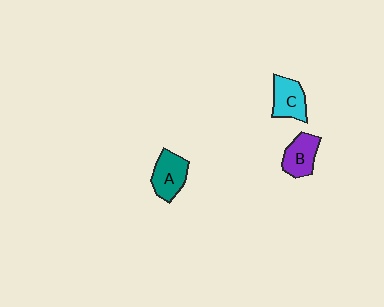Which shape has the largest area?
Shape A (teal).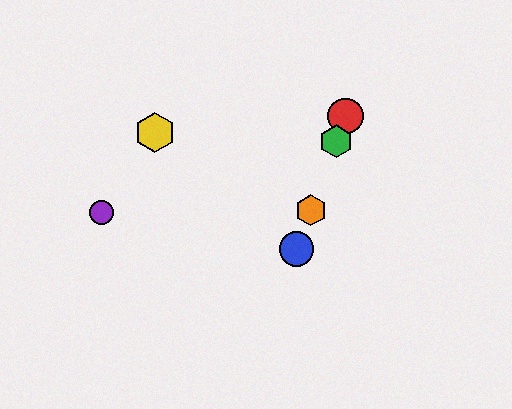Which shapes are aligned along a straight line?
The red circle, the blue circle, the green hexagon, the orange hexagon are aligned along a straight line.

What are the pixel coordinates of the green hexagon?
The green hexagon is at (336, 141).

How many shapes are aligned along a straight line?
4 shapes (the red circle, the blue circle, the green hexagon, the orange hexagon) are aligned along a straight line.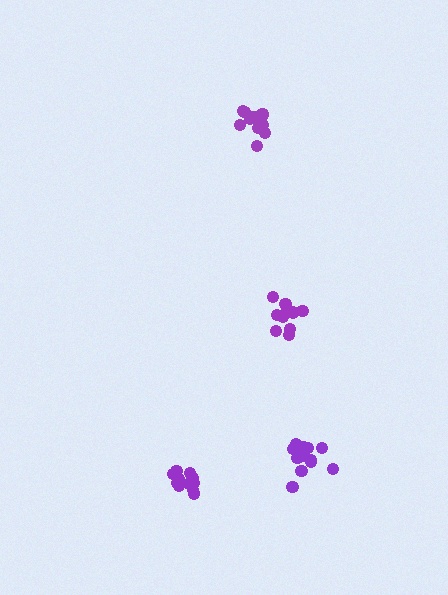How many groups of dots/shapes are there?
There are 4 groups.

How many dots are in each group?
Group 1: 13 dots, Group 2: 12 dots, Group 3: 14 dots, Group 4: 10 dots (49 total).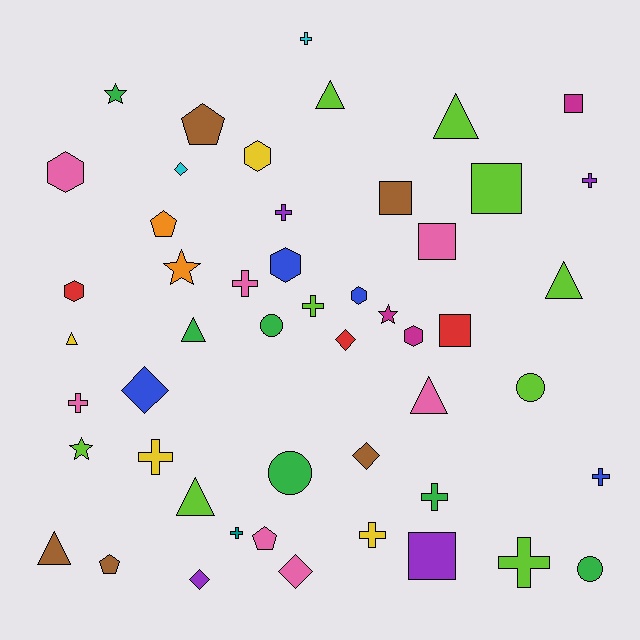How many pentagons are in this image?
There are 4 pentagons.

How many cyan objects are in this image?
There are 2 cyan objects.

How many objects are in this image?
There are 50 objects.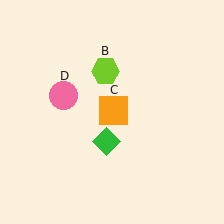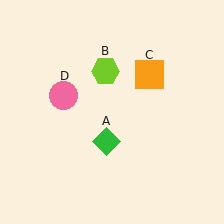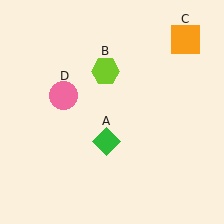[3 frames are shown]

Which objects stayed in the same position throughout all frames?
Green diamond (object A) and lime hexagon (object B) and pink circle (object D) remained stationary.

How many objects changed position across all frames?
1 object changed position: orange square (object C).